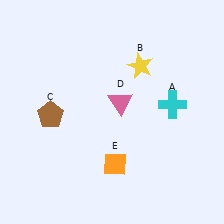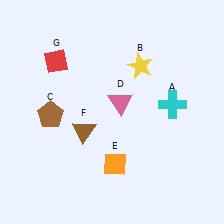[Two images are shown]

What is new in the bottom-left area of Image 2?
A brown triangle (F) was added in the bottom-left area of Image 2.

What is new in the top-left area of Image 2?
A red diamond (G) was added in the top-left area of Image 2.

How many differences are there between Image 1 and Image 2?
There are 2 differences between the two images.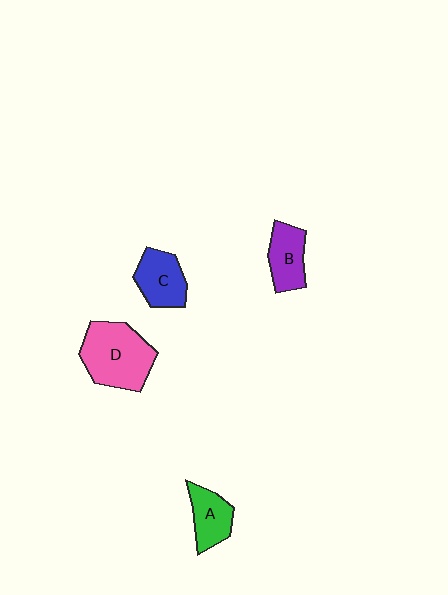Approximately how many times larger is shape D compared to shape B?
Approximately 1.8 times.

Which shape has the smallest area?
Shape A (green).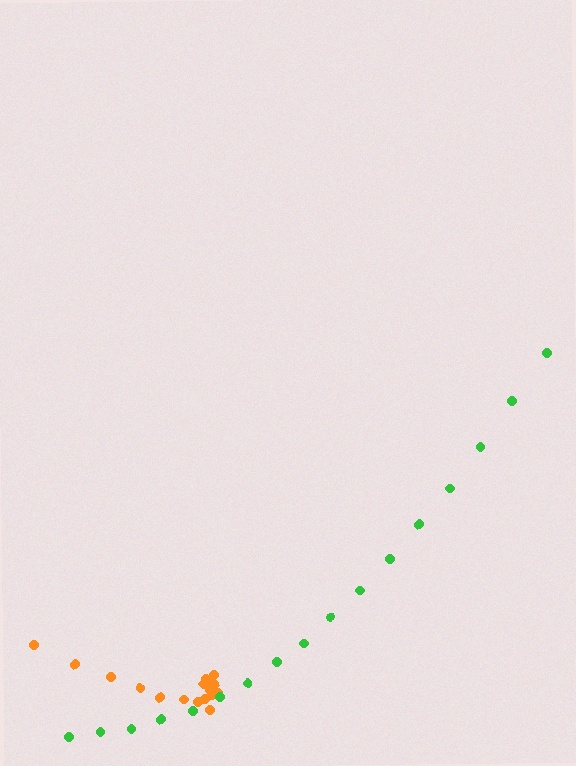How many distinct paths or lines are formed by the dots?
There are 2 distinct paths.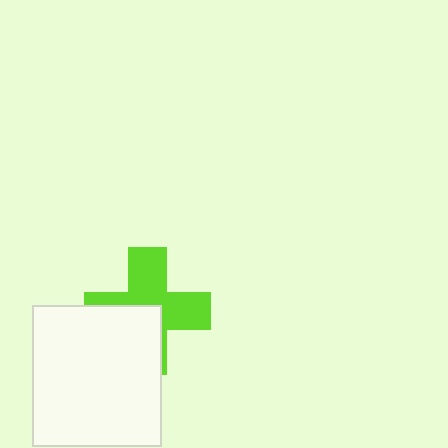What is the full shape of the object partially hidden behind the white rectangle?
The partially hidden object is a lime cross.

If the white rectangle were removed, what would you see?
You would see the complete lime cross.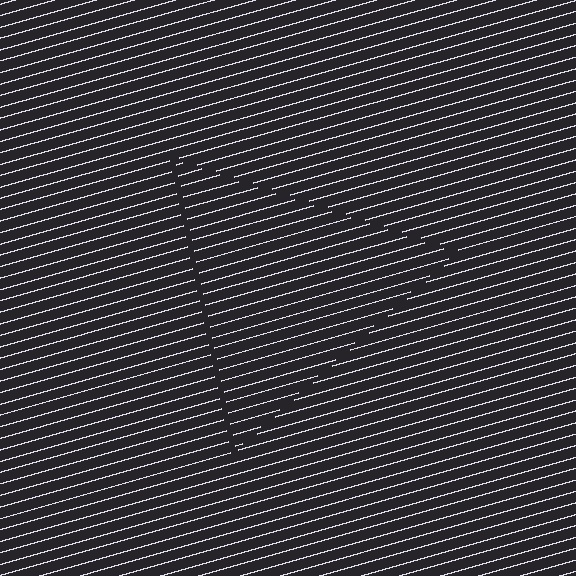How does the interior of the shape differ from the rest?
The interior of the shape contains the same grating, shifted by half a period — the contour is defined by the phase discontinuity where line-ends from the inner and outer gratings abut.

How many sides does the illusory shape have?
3 sides — the line-ends trace a triangle.